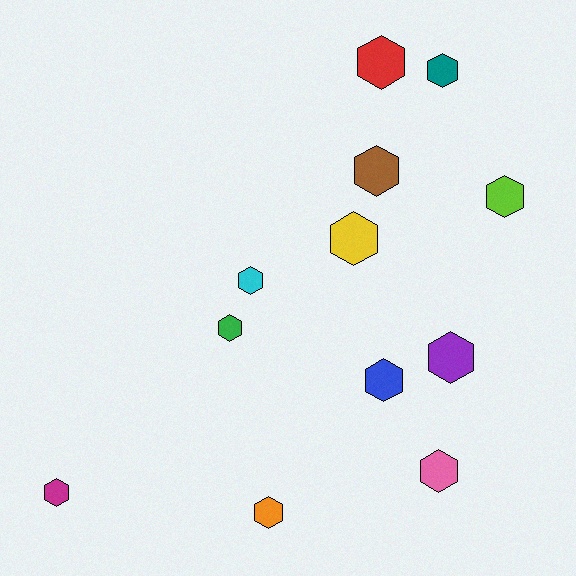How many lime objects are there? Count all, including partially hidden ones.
There is 1 lime object.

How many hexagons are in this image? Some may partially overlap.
There are 12 hexagons.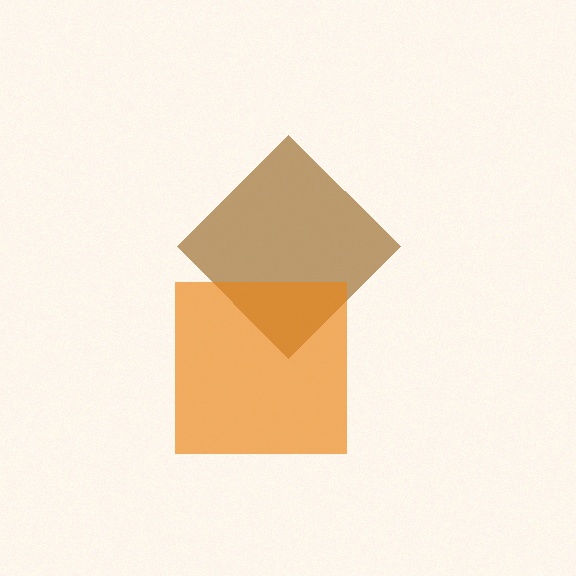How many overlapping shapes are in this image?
There are 2 overlapping shapes in the image.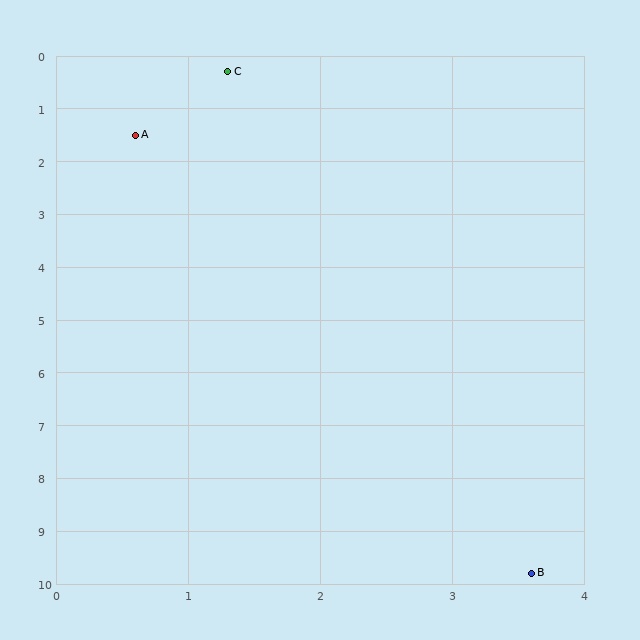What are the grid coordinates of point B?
Point B is at approximately (3.6, 9.8).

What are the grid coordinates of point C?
Point C is at approximately (1.3, 0.3).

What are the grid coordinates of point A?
Point A is at approximately (0.6, 1.5).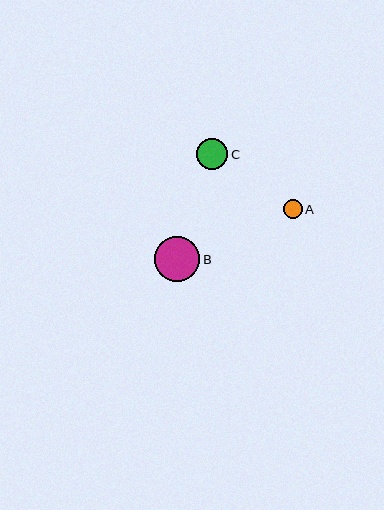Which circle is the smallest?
Circle A is the smallest with a size of approximately 18 pixels.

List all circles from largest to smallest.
From largest to smallest: B, C, A.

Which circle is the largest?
Circle B is the largest with a size of approximately 46 pixels.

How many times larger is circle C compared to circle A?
Circle C is approximately 1.7 times the size of circle A.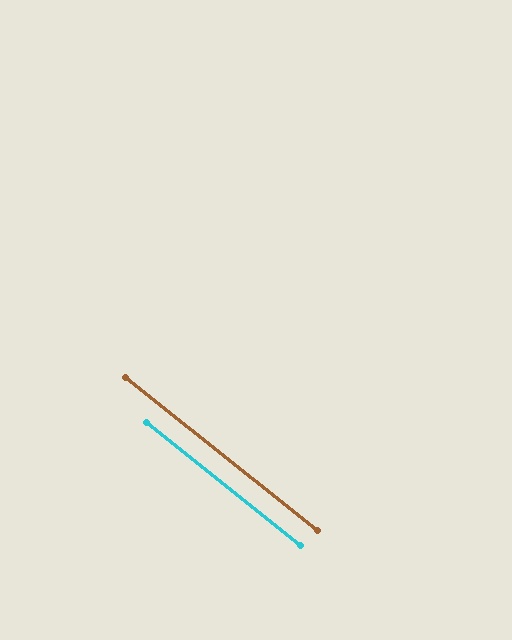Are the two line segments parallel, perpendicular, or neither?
Parallel — their directions differ by only 0.2°.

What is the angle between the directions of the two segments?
Approximately 0 degrees.